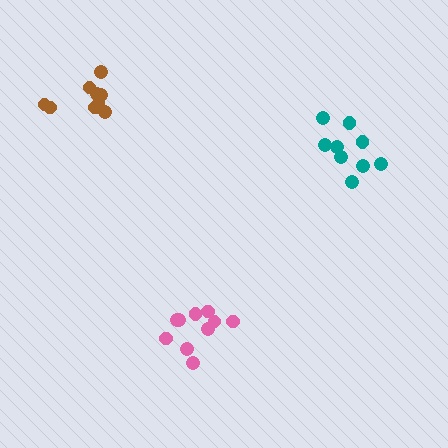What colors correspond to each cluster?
The clusters are colored: teal, pink, brown.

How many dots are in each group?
Group 1: 9 dots, Group 2: 10 dots, Group 3: 9 dots (28 total).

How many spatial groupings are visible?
There are 3 spatial groupings.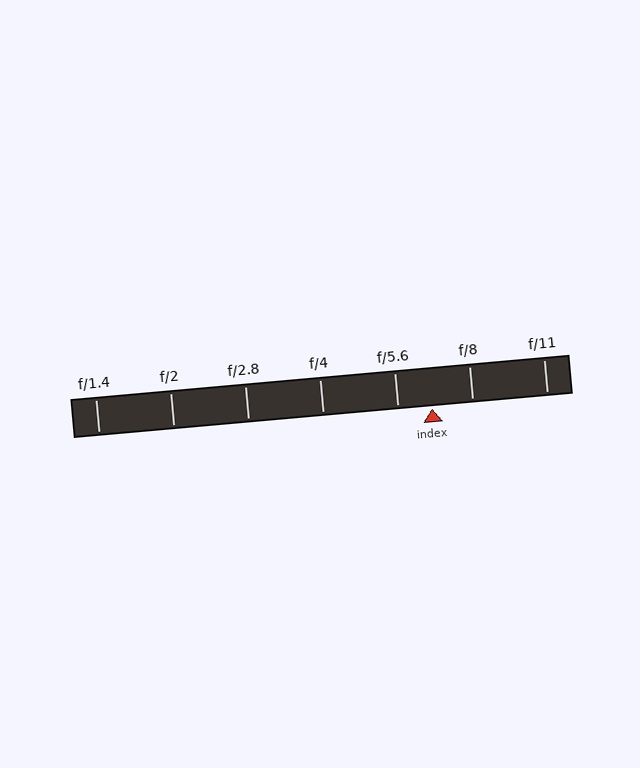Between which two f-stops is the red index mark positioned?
The index mark is between f/5.6 and f/8.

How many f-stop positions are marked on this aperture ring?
There are 7 f-stop positions marked.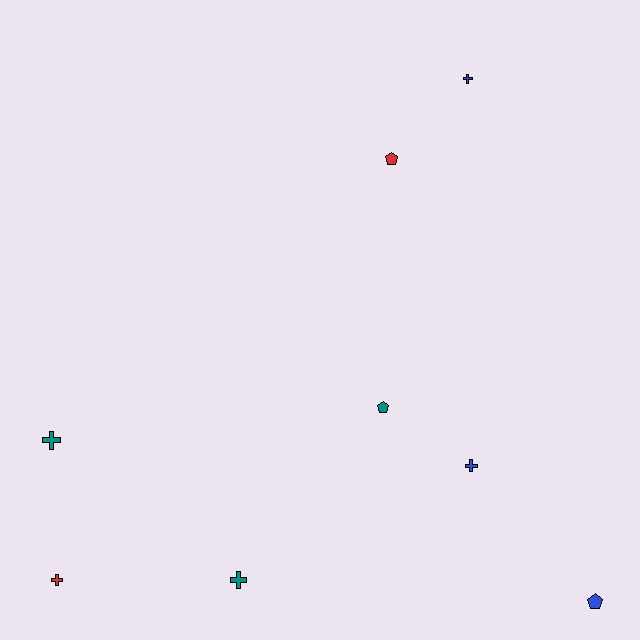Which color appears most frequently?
Blue, with 3 objects.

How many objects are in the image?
There are 8 objects.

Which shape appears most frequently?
Cross, with 5 objects.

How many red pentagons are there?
There is 1 red pentagon.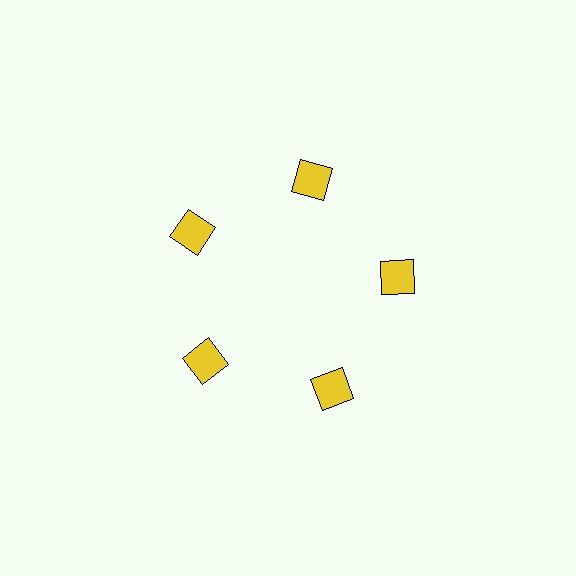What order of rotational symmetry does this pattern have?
This pattern has 5-fold rotational symmetry.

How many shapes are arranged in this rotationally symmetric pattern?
There are 5 shapes, arranged in 5 groups of 1.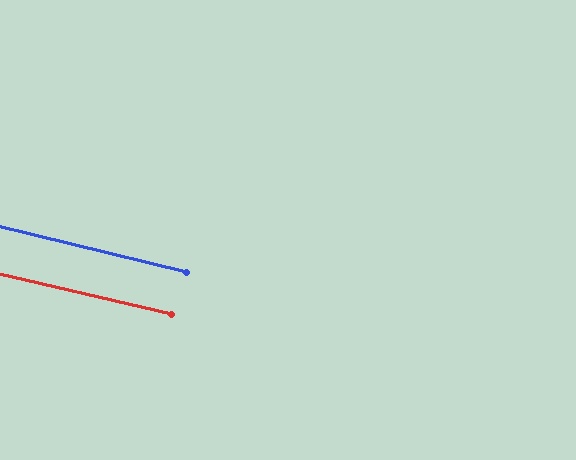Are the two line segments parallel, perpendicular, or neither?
Parallel — their directions differ by only 0.5°.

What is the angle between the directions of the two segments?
Approximately 1 degree.